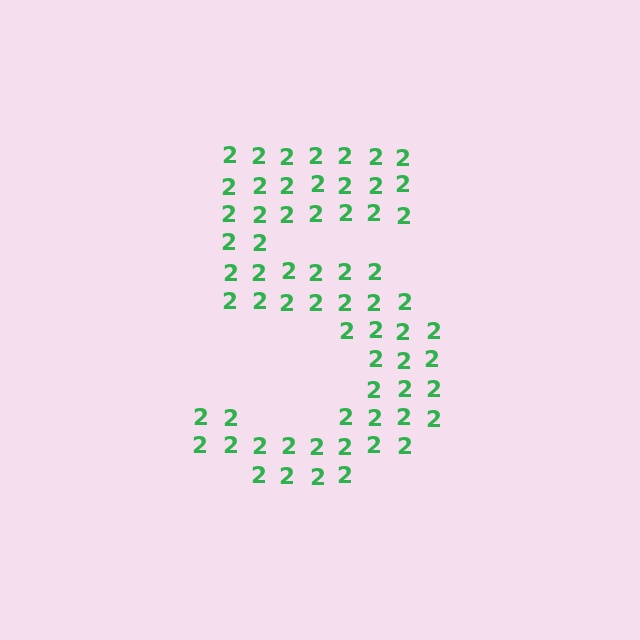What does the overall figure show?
The overall figure shows the digit 5.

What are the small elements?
The small elements are digit 2's.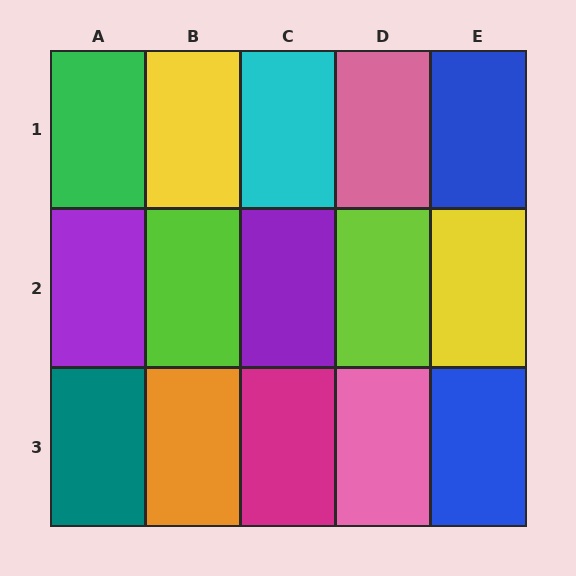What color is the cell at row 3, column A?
Teal.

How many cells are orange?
1 cell is orange.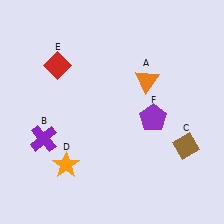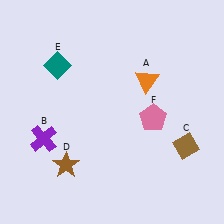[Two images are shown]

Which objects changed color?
D changed from orange to brown. E changed from red to teal. F changed from purple to pink.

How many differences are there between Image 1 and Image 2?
There are 3 differences between the two images.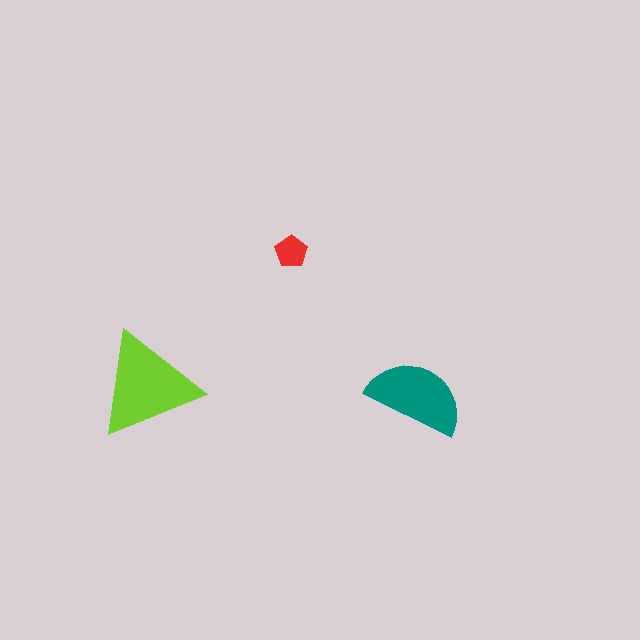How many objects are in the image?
There are 3 objects in the image.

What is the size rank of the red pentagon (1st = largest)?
3rd.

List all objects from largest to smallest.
The lime triangle, the teal semicircle, the red pentagon.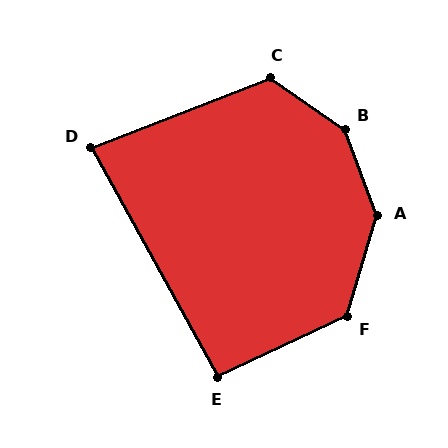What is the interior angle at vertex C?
Approximately 124 degrees (obtuse).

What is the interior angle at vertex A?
Approximately 143 degrees (obtuse).